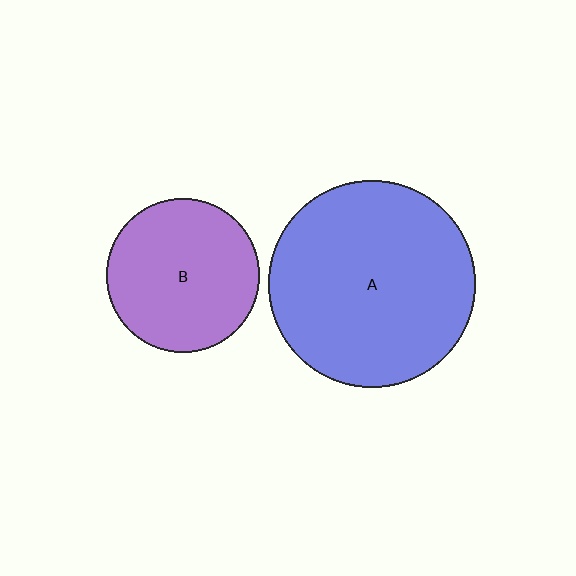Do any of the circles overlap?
No, none of the circles overlap.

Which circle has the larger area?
Circle A (blue).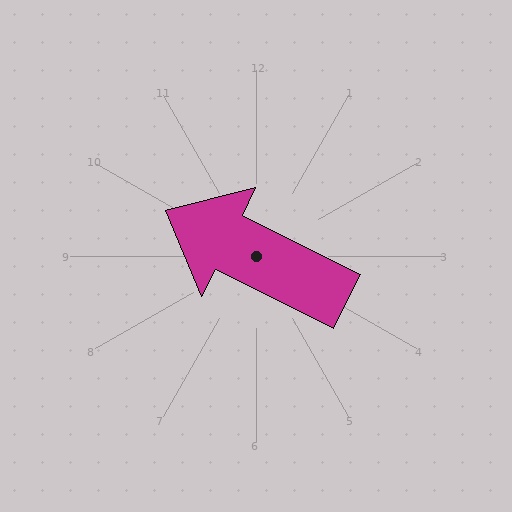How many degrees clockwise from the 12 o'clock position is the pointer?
Approximately 297 degrees.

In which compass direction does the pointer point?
Northwest.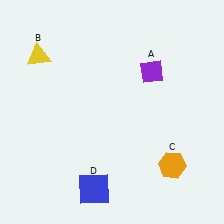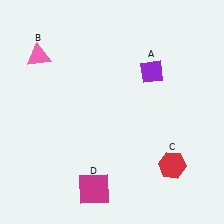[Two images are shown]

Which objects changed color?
B changed from yellow to pink. C changed from orange to red. D changed from blue to magenta.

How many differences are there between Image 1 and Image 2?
There are 3 differences between the two images.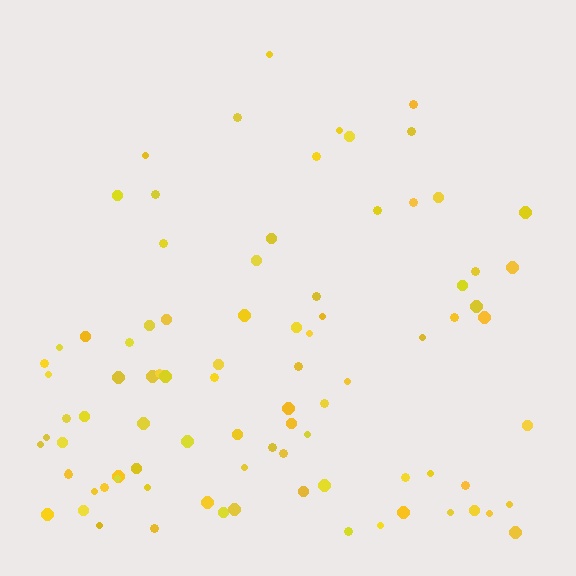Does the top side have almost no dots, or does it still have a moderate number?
Still a moderate number, just noticeably fewer than the bottom.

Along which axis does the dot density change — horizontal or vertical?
Vertical.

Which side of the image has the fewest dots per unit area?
The top.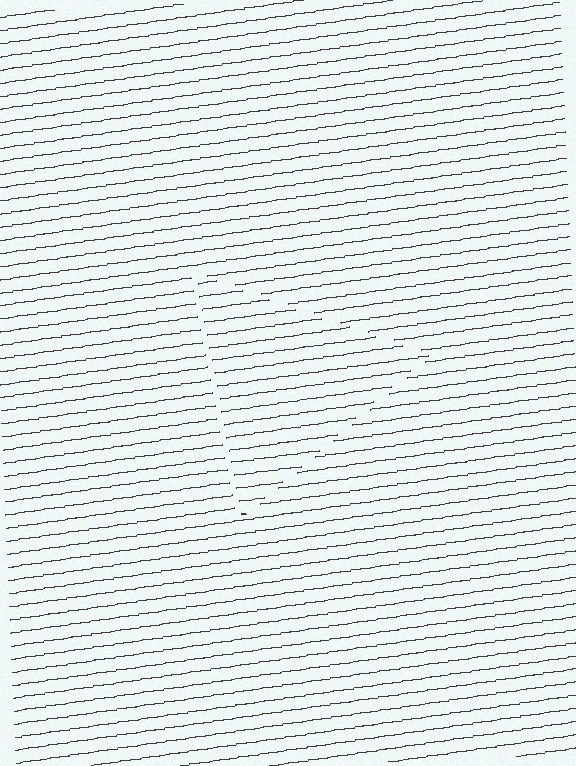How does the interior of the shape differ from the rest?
The interior of the shape contains the same grating, shifted by half a period — the contour is defined by the phase discontinuity where line-ends from the inner and outer gratings abut.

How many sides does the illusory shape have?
3 sides — the line-ends trace a triangle.